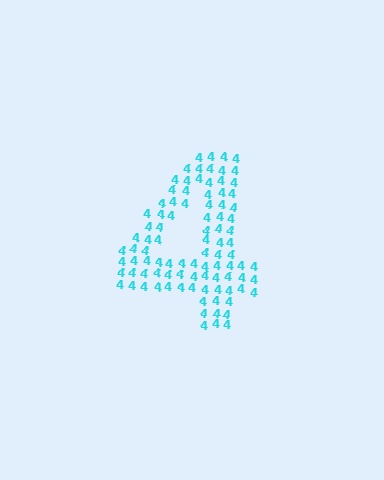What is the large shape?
The large shape is the digit 4.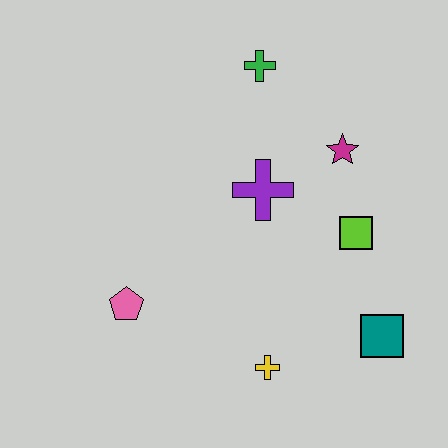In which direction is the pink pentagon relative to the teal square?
The pink pentagon is to the left of the teal square.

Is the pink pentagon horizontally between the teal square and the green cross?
No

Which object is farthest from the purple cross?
The teal square is farthest from the purple cross.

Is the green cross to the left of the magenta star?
Yes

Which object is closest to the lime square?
The magenta star is closest to the lime square.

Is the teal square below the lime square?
Yes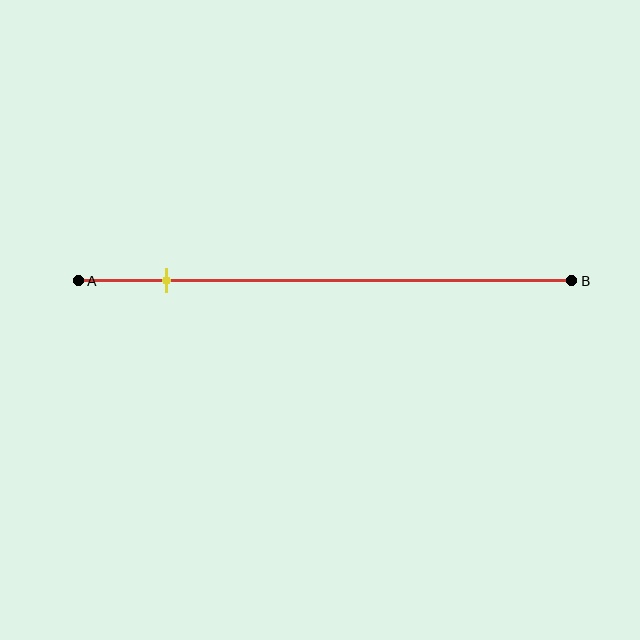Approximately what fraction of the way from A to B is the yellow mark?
The yellow mark is approximately 20% of the way from A to B.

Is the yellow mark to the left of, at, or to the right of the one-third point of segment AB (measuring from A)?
The yellow mark is to the left of the one-third point of segment AB.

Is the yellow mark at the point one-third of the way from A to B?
No, the mark is at about 20% from A, not at the 33% one-third point.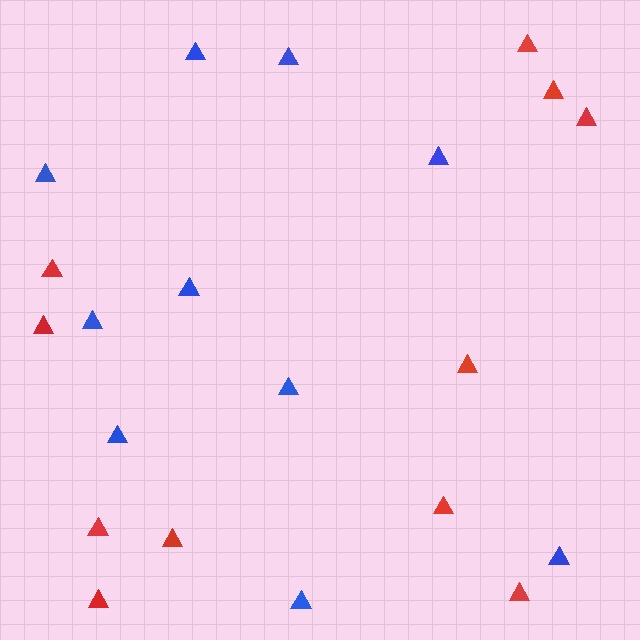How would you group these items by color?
There are 2 groups: one group of red triangles (11) and one group of blue triangles (10).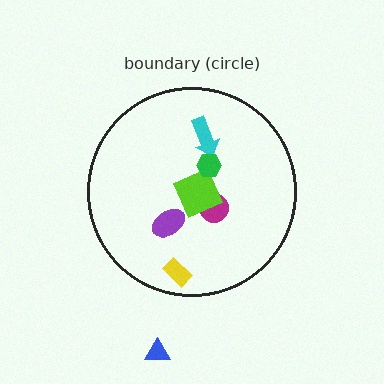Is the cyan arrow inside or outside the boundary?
Inside.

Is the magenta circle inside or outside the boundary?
Inside.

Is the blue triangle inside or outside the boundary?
Outside.